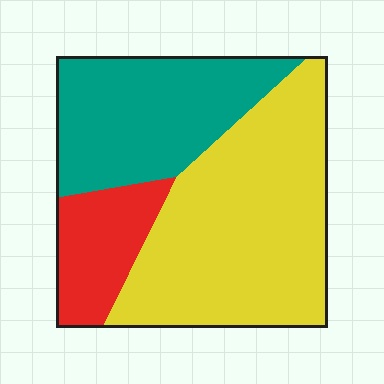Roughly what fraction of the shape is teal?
Teal covers around 30% of the shape.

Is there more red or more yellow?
Yellow.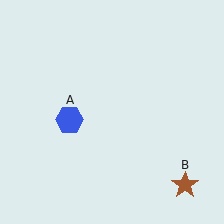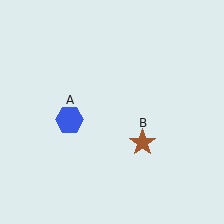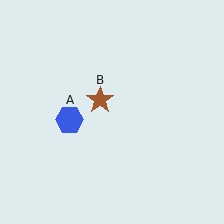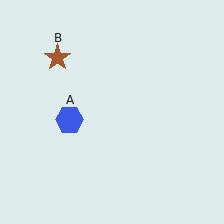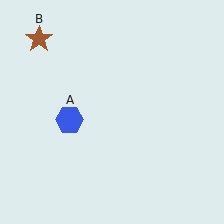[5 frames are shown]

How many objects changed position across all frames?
1 object changed position: brown star (object B).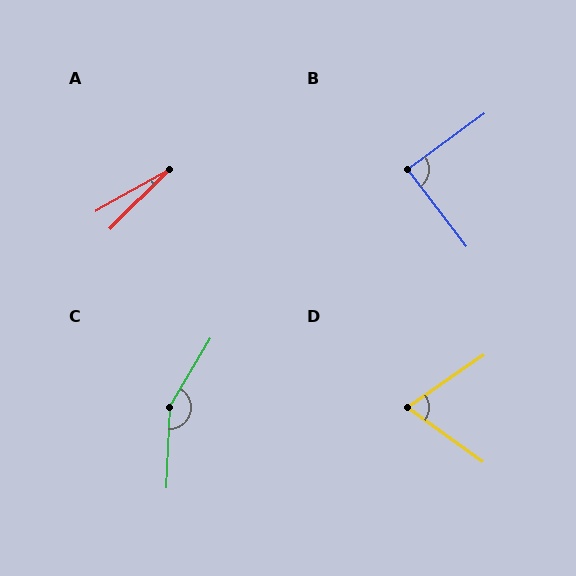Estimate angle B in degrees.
Approximately 88 degrees.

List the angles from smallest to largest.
A (15°), D (71°), B (88°), C (151°).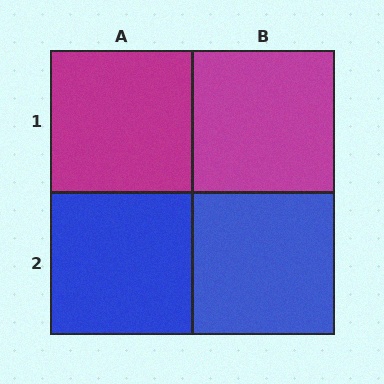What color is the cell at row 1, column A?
Magenta.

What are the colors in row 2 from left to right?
Blue, blue.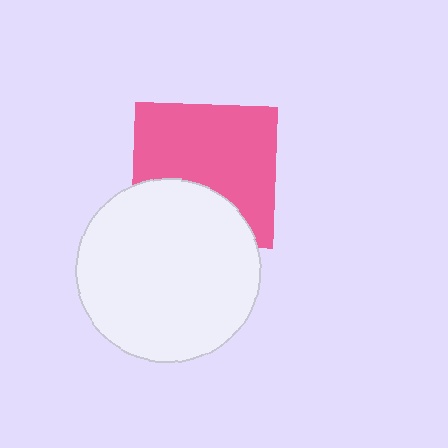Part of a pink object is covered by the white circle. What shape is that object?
It is a square.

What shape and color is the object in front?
The object in front is a white circle.